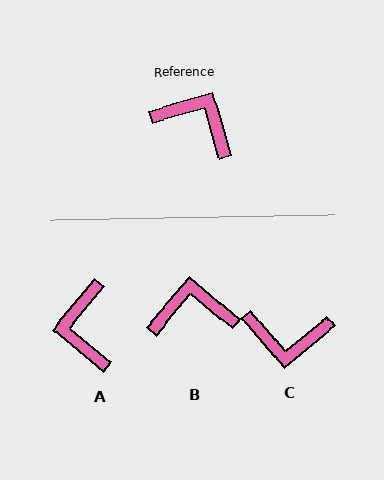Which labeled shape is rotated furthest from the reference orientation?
C, about 156 degrees away.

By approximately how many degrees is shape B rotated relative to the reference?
Approximately 34 degrees counter-clockwise.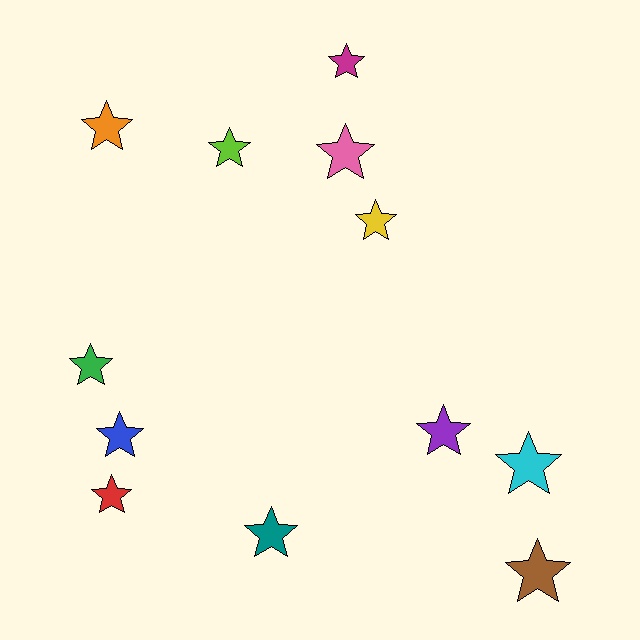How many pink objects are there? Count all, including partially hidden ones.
There is 1 pink object.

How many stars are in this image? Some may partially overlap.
There are 12 stars.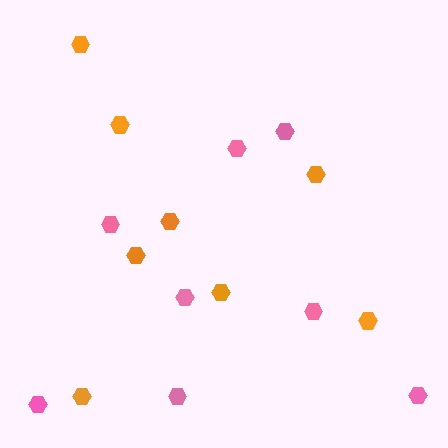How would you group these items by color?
There are 2 groups: one group of orange hexagons (8) and one group of pink hexagons (8).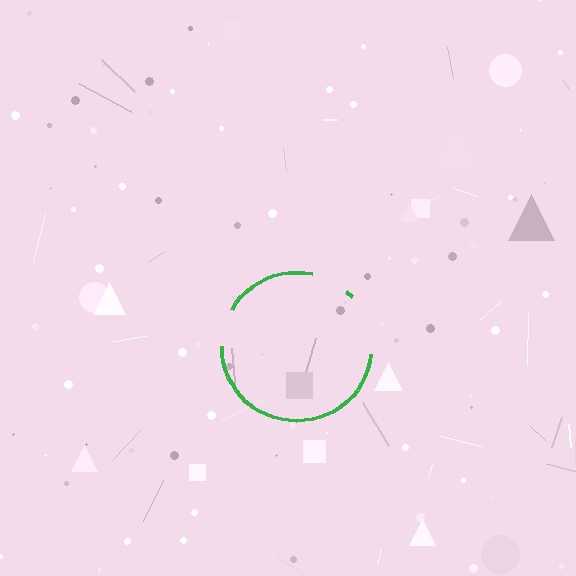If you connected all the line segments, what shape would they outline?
They would outline a circle.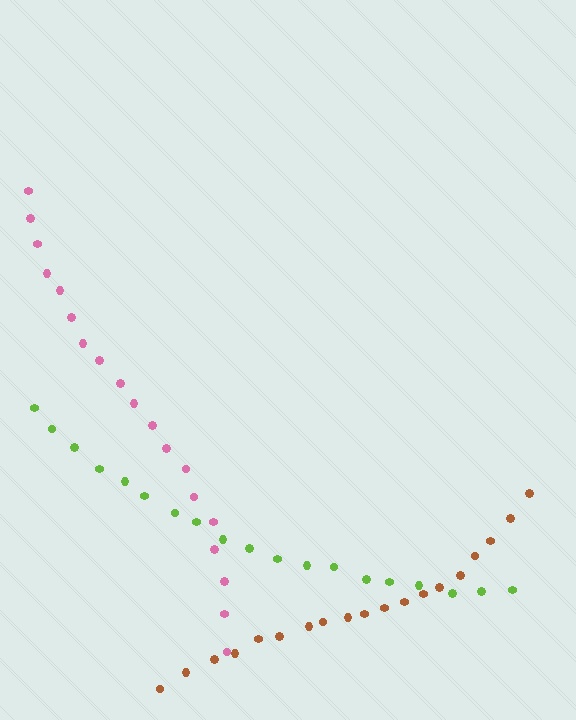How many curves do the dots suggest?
There are 3 distinct paths.